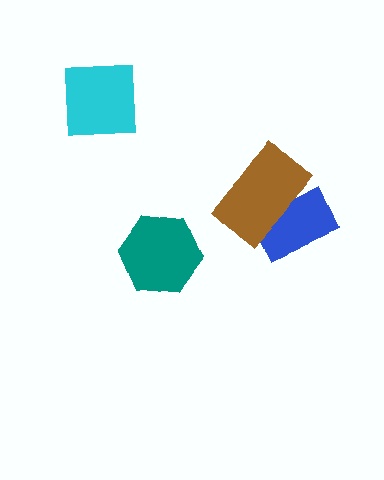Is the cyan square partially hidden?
No, no other shape covers it.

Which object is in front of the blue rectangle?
The brown rectangle is in front of the blue rectangle.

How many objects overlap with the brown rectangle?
1 object overlaps with the brown rectangle.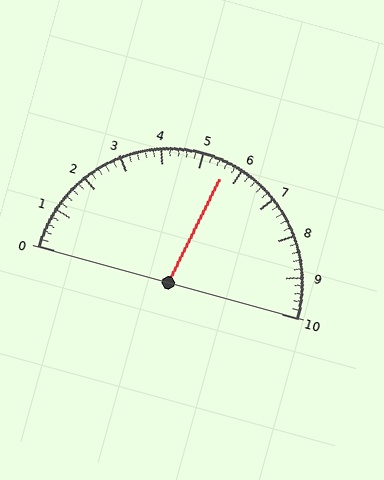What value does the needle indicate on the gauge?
The needle indicates approximately 5.6.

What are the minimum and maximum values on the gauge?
The gauge ranges from 0 to 10.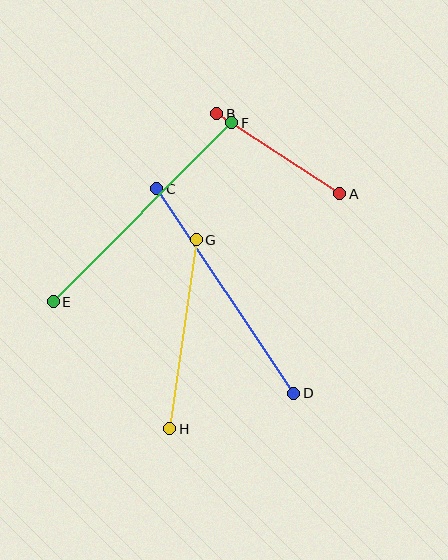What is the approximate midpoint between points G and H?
The midpoint is at approximately (183, 334) pixels.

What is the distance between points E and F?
The distance is approximately 253 pixels.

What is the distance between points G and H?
The distance is approximately 191 pixels.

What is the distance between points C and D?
The distance is approximately 246 pixels.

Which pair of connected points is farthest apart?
Points E and F are farthest apart.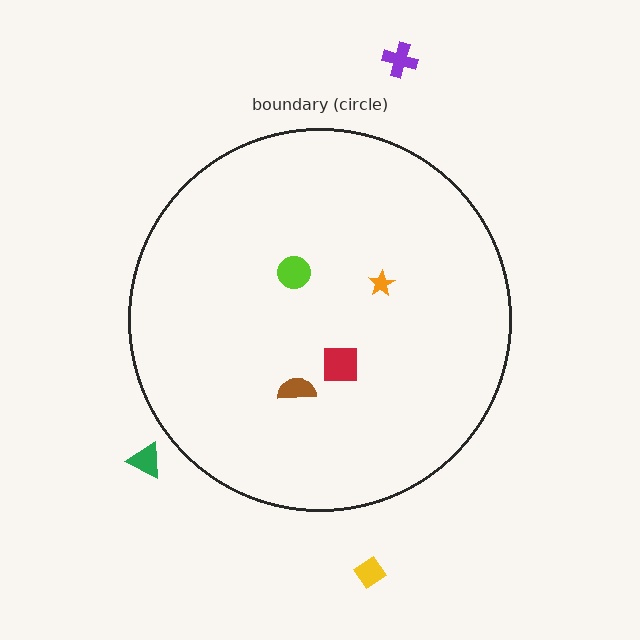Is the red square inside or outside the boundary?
Inside.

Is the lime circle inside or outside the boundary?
Inside.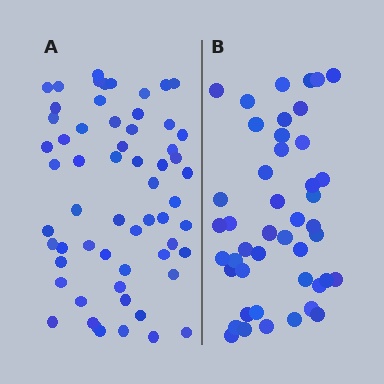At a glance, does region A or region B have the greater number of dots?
Region A (the left region) has more dots.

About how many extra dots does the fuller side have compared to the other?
Region A has approximately 15 more dots than region B.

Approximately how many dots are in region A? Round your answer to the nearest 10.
About 60 dots.